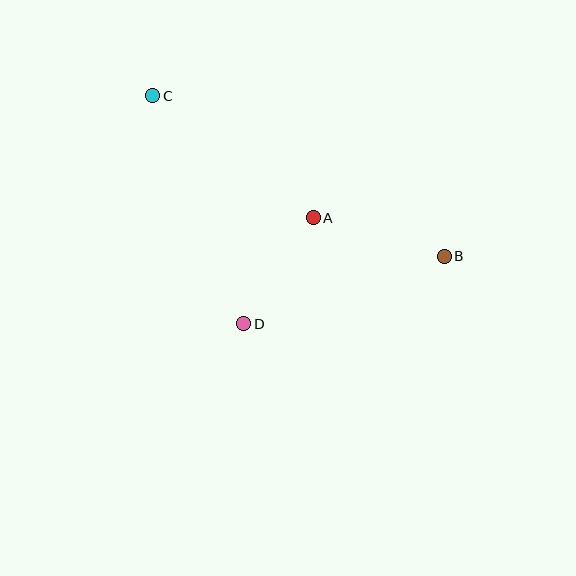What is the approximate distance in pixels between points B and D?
The distance between B and D is approximately 212 pixels.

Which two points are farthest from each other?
Points B and C are farthest from each other.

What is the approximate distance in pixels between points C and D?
The distance between C and D is approximately 245 pixels.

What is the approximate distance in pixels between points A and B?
The distance between A and B is approximately 137 pixels.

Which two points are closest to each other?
Points A and D are closest to each other.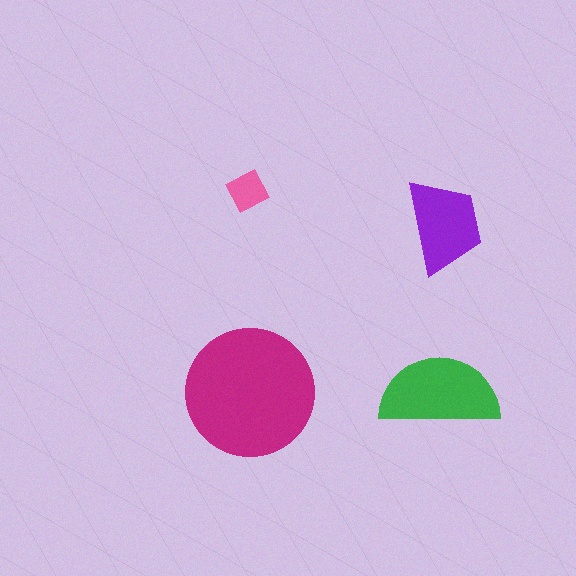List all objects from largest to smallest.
The magenta circle, the green semicircle, the purple trapezoid, the pink square.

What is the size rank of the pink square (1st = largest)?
4th.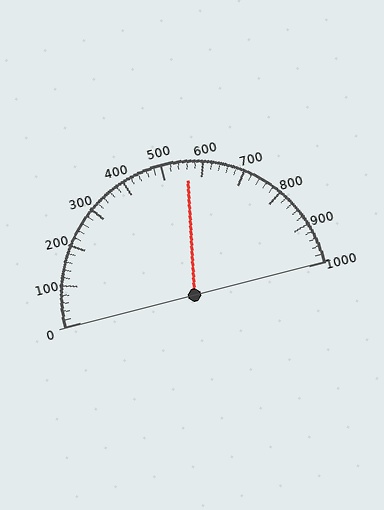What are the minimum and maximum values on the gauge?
The gauge ranges from 0 to 1000.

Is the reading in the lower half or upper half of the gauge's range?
The reading is in the upper half of the range (0 to 1000).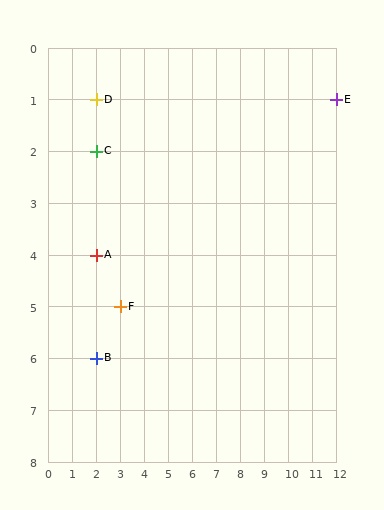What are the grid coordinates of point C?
Point C is at grid coordinates (2, 2).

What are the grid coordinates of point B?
Point B is at grid coordinates (2, 6).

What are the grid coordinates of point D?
Point D is at grid coordinates (2, 1).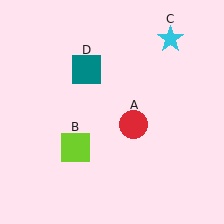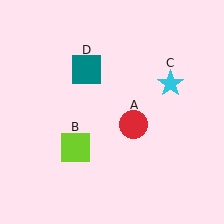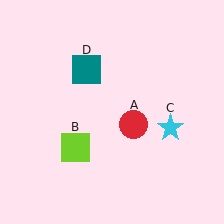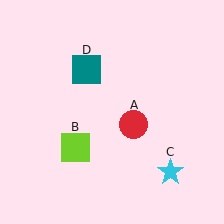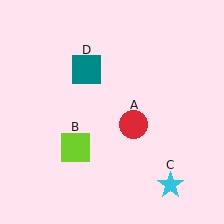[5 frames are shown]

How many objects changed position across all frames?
1 object changed position: cyan star (object C).